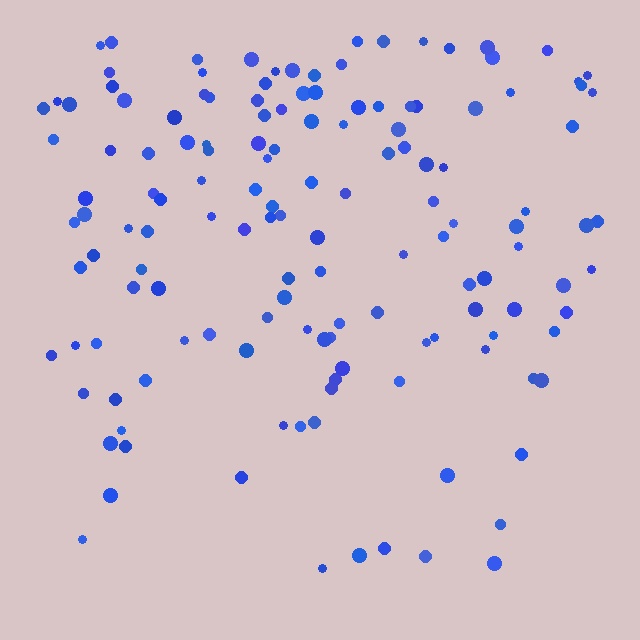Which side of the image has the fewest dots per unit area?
The bottom.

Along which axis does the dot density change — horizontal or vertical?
Vertical.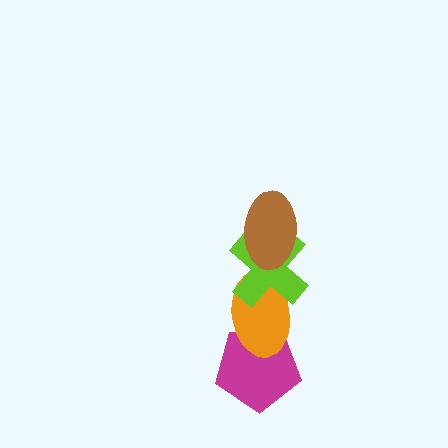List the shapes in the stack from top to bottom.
From top to bottom: the brown ellipse, the lime cross, the orange ellipse, the magenta pentagon.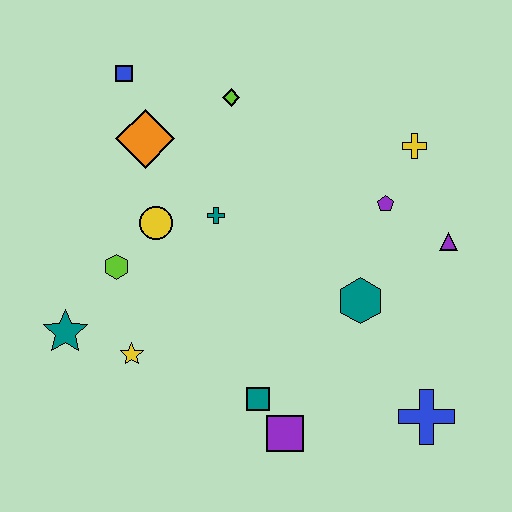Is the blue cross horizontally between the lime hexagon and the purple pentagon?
No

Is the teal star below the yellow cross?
Yes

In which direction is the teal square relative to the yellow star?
The teal square is to the right of the yellow star.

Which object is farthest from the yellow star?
The yellow cross is farthest from the yellow star.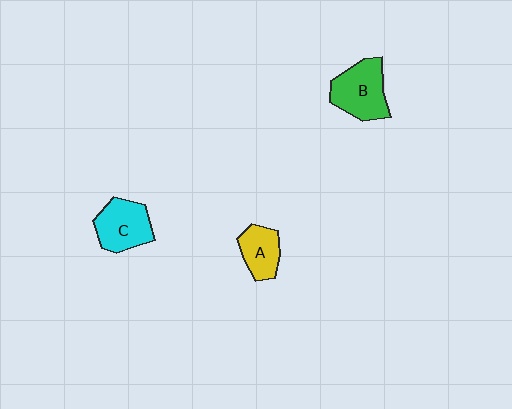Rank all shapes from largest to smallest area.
From largest to smallest: B (green), C (cyan), A (yellow).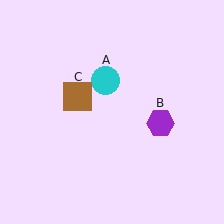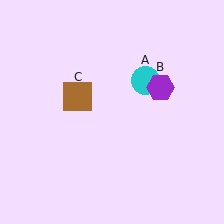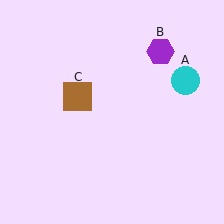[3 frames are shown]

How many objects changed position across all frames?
2 objects changed position: cyan circle (object A), purple hexagon (object B).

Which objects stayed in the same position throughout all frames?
Brown square (object C) remained stationary.